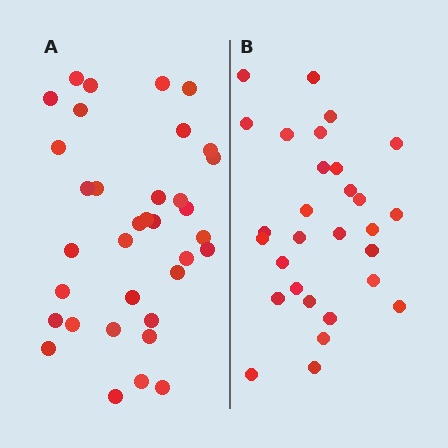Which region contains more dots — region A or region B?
Region A (the left region) has more dots.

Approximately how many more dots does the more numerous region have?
Region A has about 6 more dots than region B.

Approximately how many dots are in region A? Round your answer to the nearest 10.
About 40 dots. (The exact count is 35, which rounds to 40.)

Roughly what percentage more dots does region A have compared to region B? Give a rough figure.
About 20% more.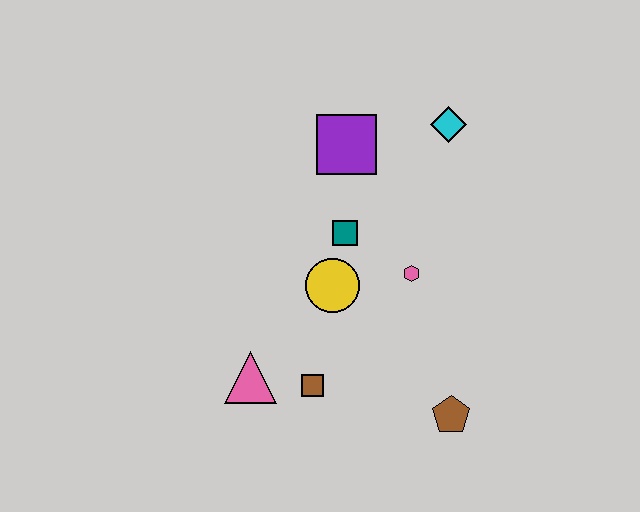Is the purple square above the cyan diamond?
No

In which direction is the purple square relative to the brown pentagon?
The purple square is above the brown pentagon.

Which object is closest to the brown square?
The pink triangle is closest to the brown square.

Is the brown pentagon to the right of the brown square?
Yes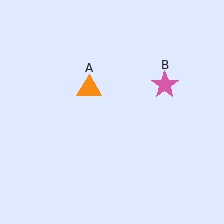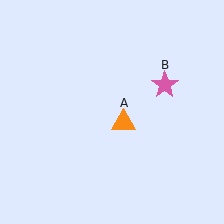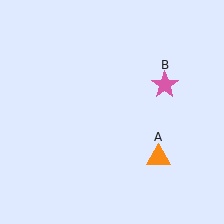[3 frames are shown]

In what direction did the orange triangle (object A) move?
The orange triangle (object A) moved down and to the right.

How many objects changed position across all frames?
1 object changed position: orange triangle (object A).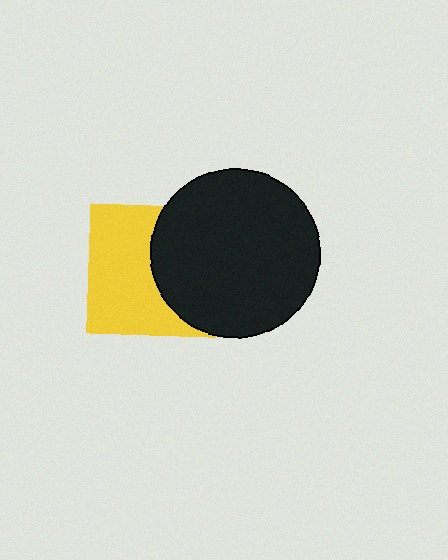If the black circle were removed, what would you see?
You would see the complete yellow square.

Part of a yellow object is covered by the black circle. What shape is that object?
It is a square.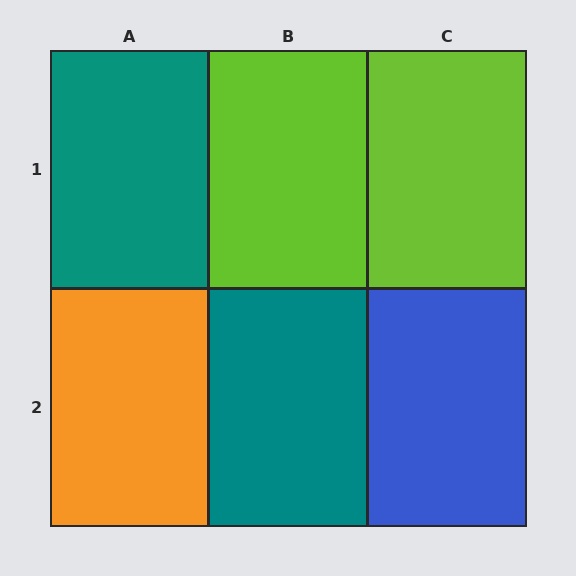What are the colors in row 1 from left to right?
Teal, lime, lime.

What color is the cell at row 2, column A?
Orange.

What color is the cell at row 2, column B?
Teal.